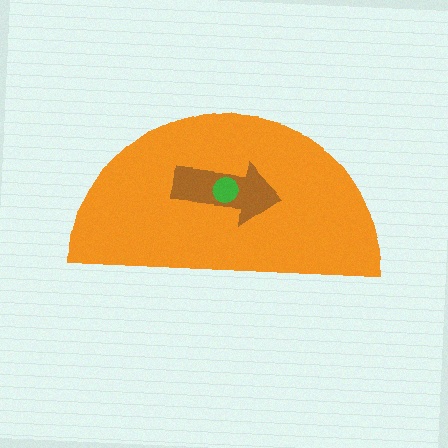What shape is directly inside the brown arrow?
The green circle.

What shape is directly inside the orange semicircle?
The brown arrow.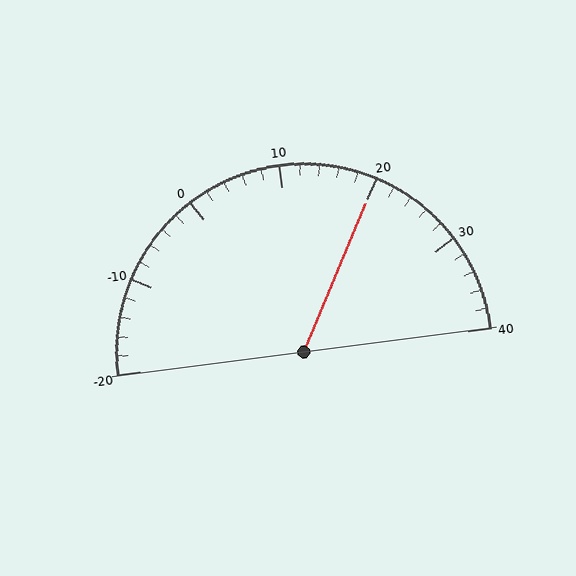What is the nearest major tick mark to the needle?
The nearest major tick mark is 20.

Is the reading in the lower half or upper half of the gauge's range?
The reading is in the upper half of the range (-20 to 40).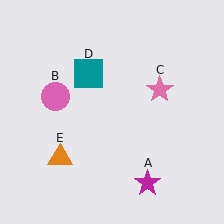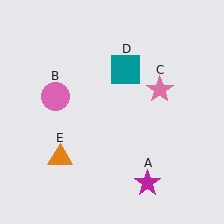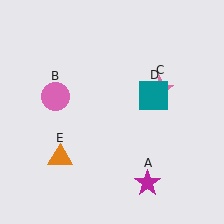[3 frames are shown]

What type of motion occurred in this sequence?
The teal square (object D) rotated clockwise around the center of the scene.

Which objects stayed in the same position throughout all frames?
Magenta star (object A) and pink circle (object B) and pink star (object C) and orange triangle (object E) remained stationary.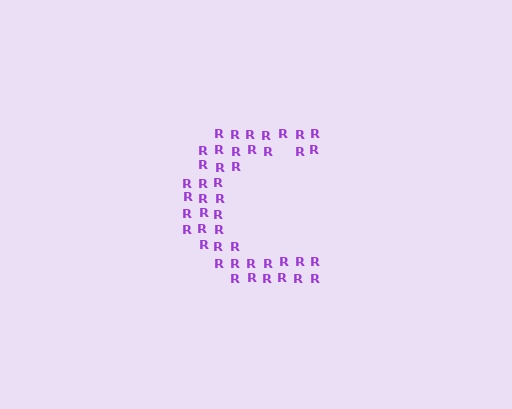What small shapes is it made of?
It is made of small letter R's.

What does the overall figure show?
The overall figure shows the letter C.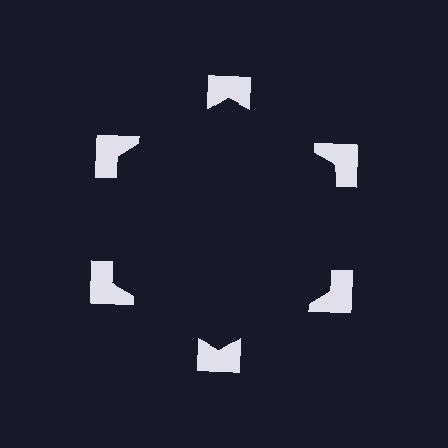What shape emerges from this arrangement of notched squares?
An illusory hexagon — its edges are inferred from the aligned wedge cuts in the notched squares, not physically drawn.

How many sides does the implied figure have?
6 sides.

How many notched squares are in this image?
There are 6 — one at each vertex of the illusory hexagon.